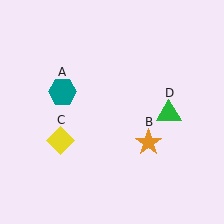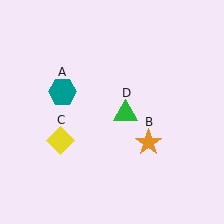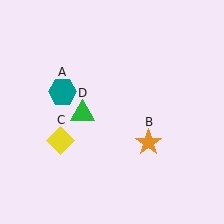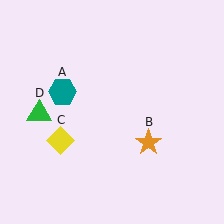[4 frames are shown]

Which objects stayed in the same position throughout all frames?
Teal hexagon (object A) and orange star (object B) and yellow diamond (object C) remained stationary.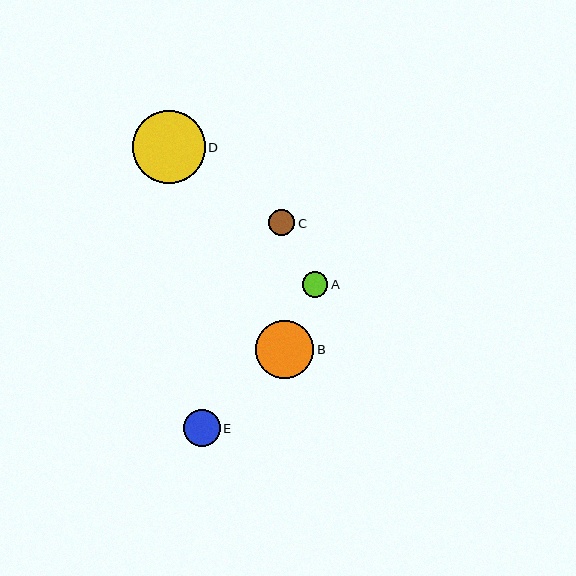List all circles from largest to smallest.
From largest to smallest: D, B, E, C, A.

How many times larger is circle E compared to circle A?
Circle E is approximately 1.4 times the size of circle A.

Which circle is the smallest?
Circle A is the smallest with a size of approximately 26 pixels.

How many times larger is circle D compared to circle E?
Circle D is approximately 2.0 times the size of circle E.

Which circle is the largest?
Circle D is the largest with a size of approximately 73 pixels.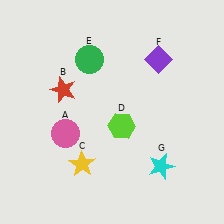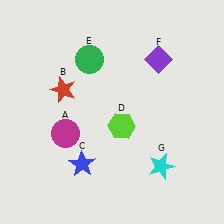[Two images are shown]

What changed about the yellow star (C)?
In Image 1, C is yellow. In Image 2, it changed to blue.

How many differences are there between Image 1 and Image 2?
There are 2 differences between the two images.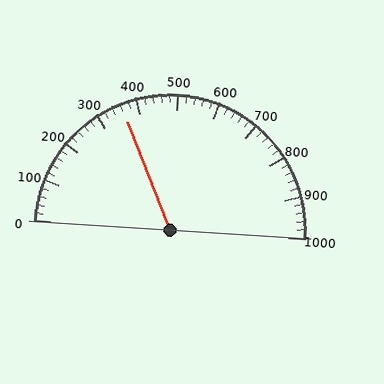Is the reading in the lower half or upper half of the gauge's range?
The reading is in the lower half of the range (0 to 1000).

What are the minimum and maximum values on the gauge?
The gauge ranges from 0 to 1000.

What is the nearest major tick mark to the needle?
The nearest major tick mark is 400.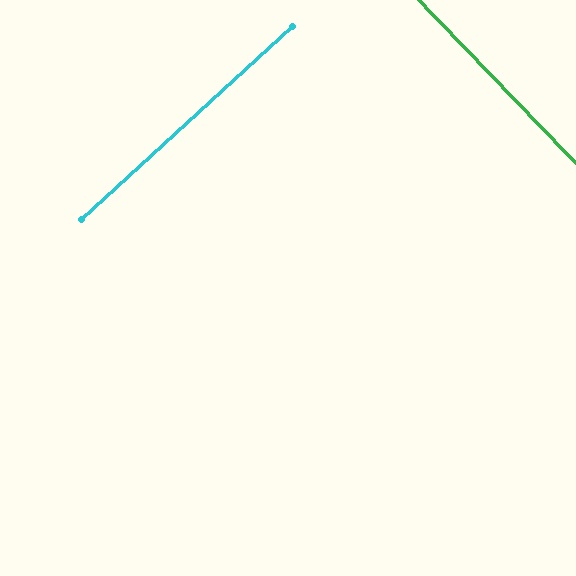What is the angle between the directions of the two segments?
Approximately 89 degrees.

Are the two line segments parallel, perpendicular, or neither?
Perpendicular — they meet at approximately 89°.